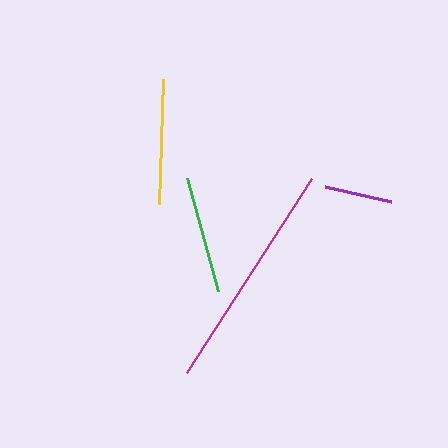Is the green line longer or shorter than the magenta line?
The magenta line is longer than the green line.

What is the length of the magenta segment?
The magenta segment is approximately 231 pixels long.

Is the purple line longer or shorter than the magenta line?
The magenta line is longer than the purple line.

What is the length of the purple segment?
The purple segment is approximately 68 pixels long.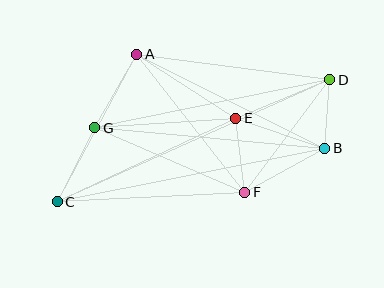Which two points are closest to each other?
Points B and D are closest to each other.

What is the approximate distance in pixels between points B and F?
The distance between B and F is approximately 91 pixels.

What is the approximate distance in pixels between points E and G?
The distance between E and G is approximately 141 pixels.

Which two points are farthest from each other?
Points C and D are farthest from each other.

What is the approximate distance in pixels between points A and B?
The distance between A and B is approximately 210 pixels.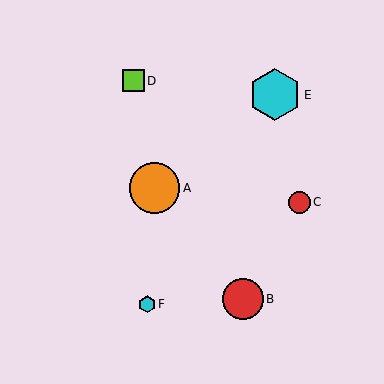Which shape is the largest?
The cyan hexagon (labeled E) is the largest.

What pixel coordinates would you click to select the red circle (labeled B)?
Click at (243, 299) to select the red circle B.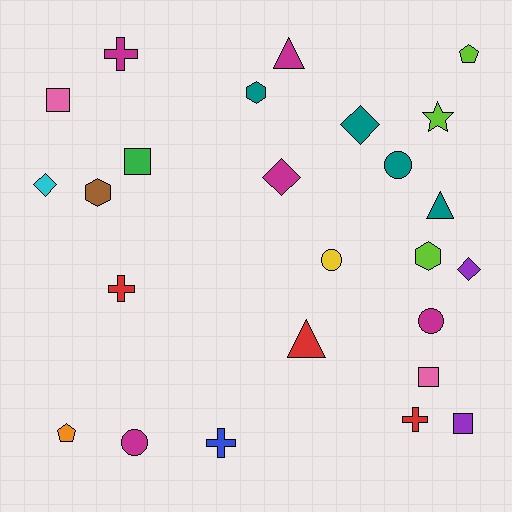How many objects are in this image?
There are 25 objects.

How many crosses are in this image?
There are 4 crosses.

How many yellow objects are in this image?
There is 1 yellow object.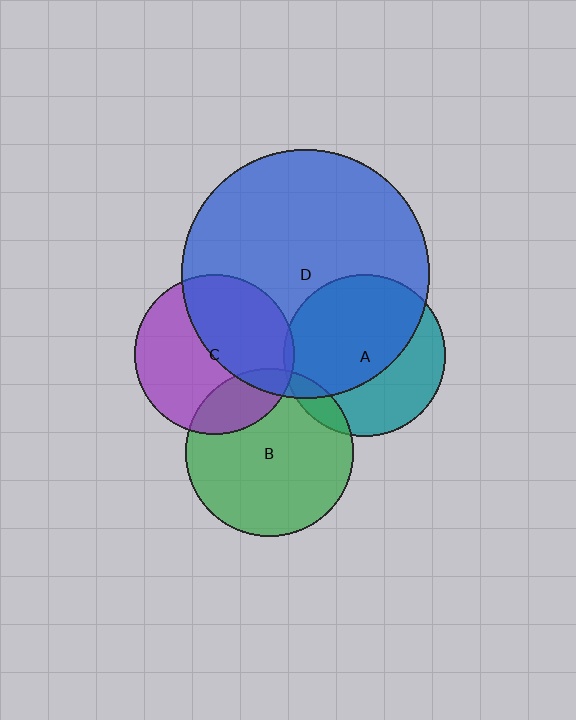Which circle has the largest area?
Circle D (blue).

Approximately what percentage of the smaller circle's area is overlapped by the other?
Approximately 10%.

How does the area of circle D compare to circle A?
Approximately 2.4 times.